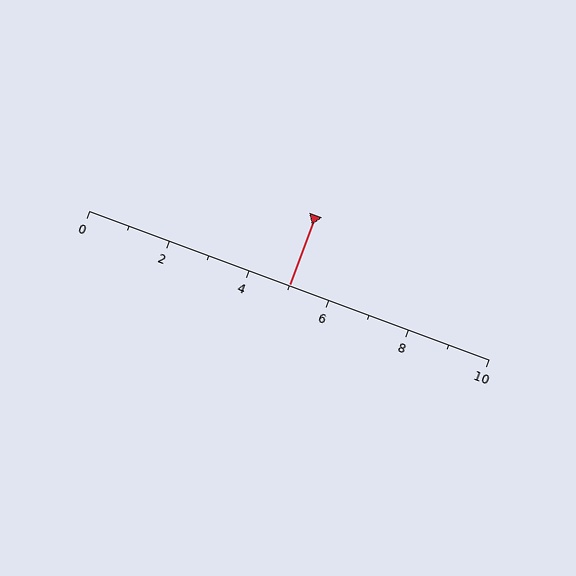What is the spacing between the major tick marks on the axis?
The major ticks are spaced 2 apart.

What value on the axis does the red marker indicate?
The marker indicates approximately 5.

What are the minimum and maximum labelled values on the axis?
The axis runs from 0 to 10.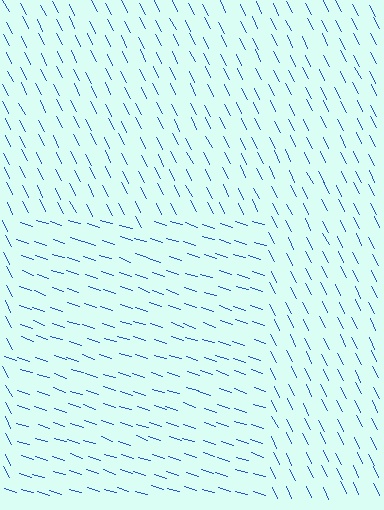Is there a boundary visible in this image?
Yes, there is a texture boundary formed by a change in line orientation.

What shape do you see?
I see a rectangle.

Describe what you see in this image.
The image is filled with small blue line segments. A rectangle region in the image has lines oriented differently from the surrounding lines, creating a visible texture boundary.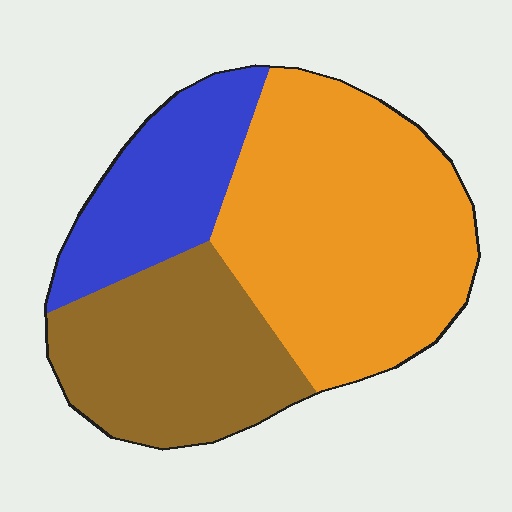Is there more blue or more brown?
Brown.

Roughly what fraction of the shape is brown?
Brown covers 30% of the shape.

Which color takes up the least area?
Blue, at roughly 20%.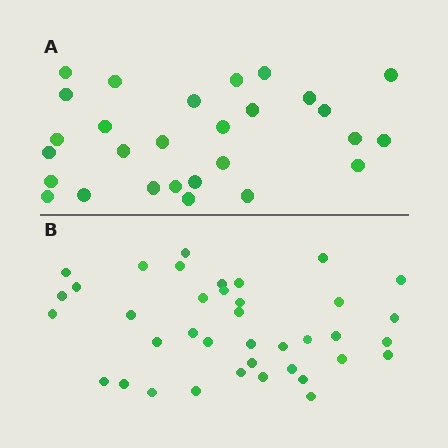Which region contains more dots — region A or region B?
Region B (the bottom region) has more dots.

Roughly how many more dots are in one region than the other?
Region B has roughly 10 or so more dots than region A.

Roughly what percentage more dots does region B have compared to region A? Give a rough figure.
About 35% more.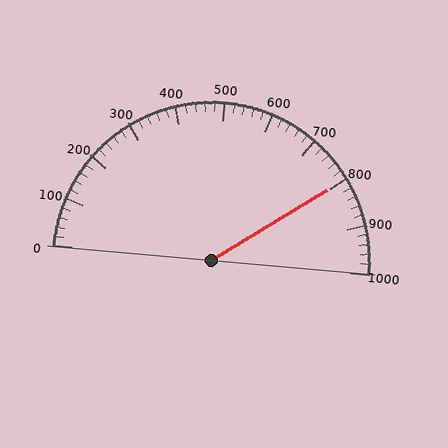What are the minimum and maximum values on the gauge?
The gauge ranges from 0 to 1000.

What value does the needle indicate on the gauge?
The needle indicates approximately 800.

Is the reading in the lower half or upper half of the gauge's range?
The reading is in the upper half of the range (0 to 1000).